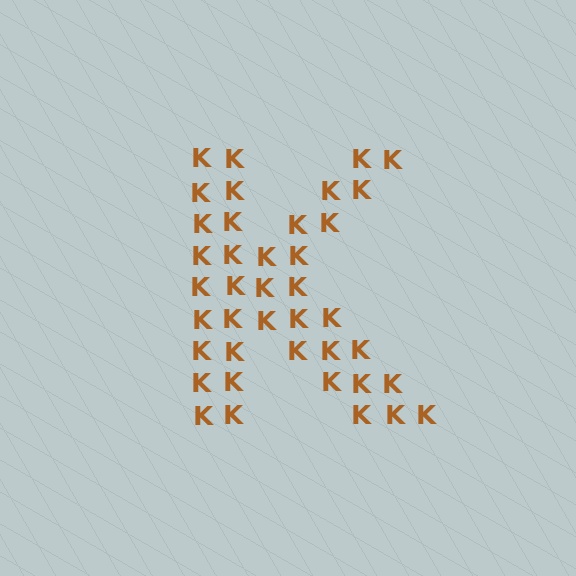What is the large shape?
The large shape is the letter K.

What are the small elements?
The small elements are letter K's.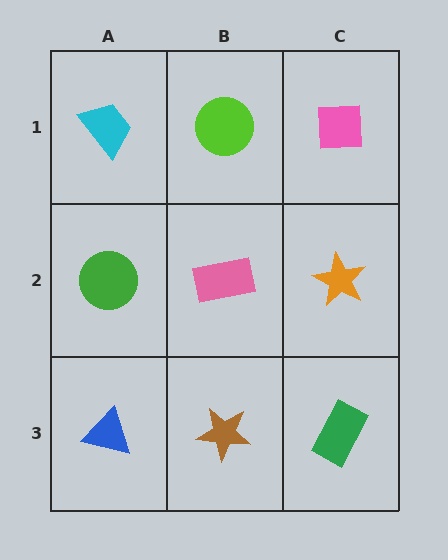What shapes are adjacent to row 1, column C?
An orange star (row 2, column C), a lime circle (row 1, column B).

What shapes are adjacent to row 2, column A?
A cyan trapezoid (row 1, column A), a blue triangle (row 3, column A), a pink rectangle (row 2, column B).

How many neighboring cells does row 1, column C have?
2.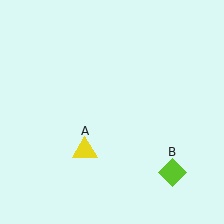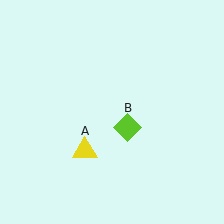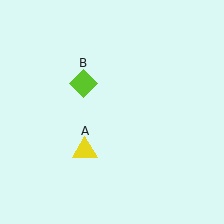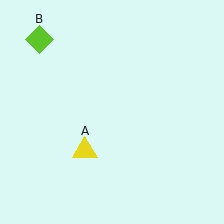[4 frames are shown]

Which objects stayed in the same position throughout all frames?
Yellow triangle (object A) remained stationary.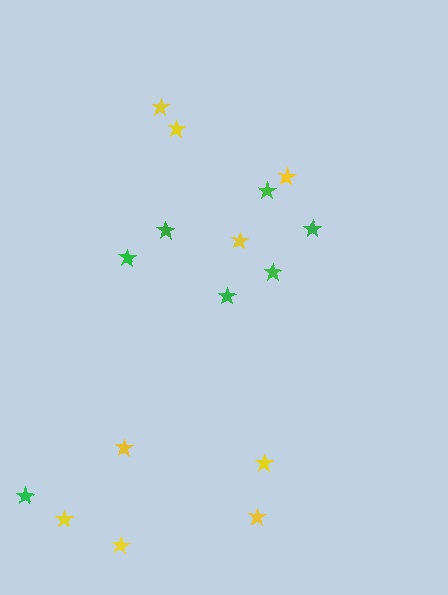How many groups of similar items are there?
There are 2 groups: one group of green stars (7) and one group of yellow stars (9).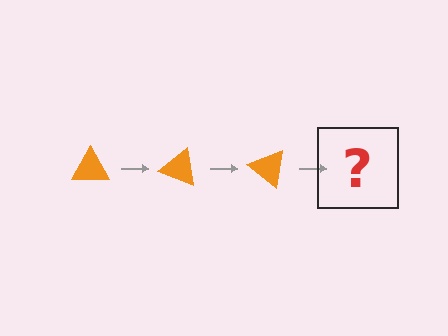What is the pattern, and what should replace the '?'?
The pattern is that the triangle rotates 20 degrees each step. The '?' should be an orange triangle rotated 60 degrees.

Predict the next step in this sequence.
The next step is an orange triangle rotated 60 degrees.